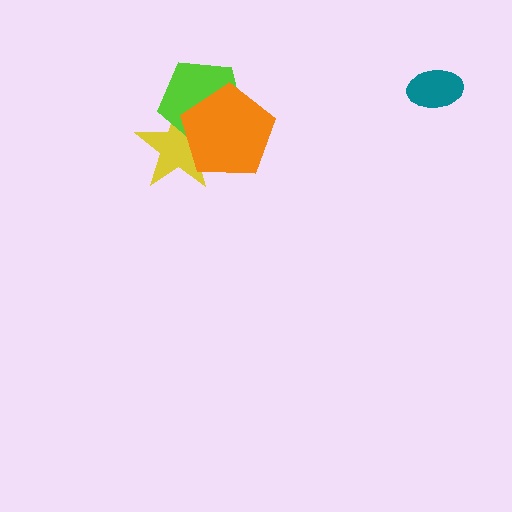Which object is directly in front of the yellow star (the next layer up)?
The lime pentagon is directly in front of the yellow star.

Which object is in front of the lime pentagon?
The orange pentagon is in front of the lime pentagon.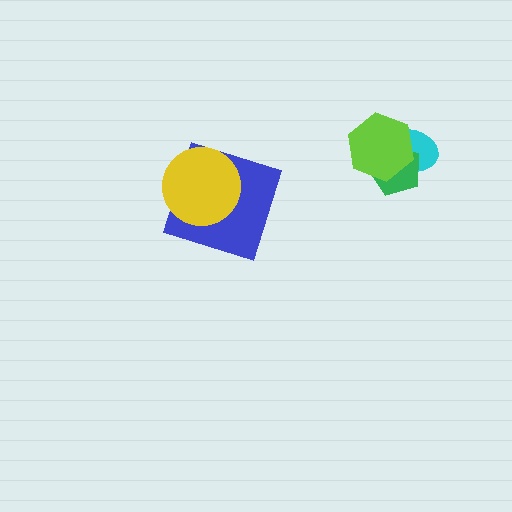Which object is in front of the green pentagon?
The lime hexagon is in front of the green pentagon.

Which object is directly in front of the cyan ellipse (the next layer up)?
The green pentagon is directly in front of the cyan ellipse.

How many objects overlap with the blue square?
1 object overlaps with the blue square.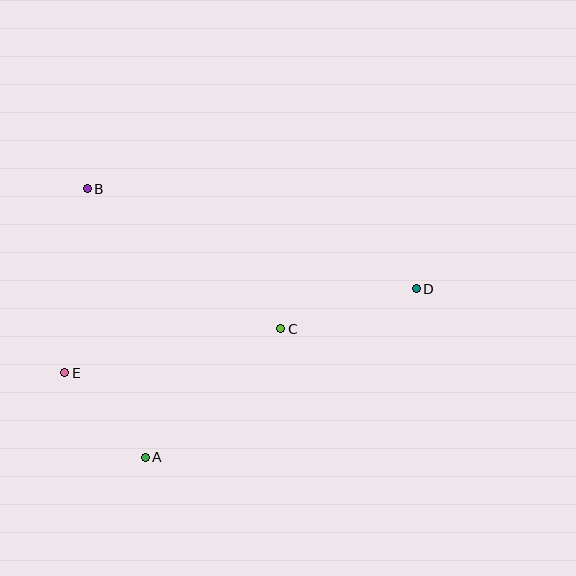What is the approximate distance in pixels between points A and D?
The distance between A and D is approximately 319 pixels.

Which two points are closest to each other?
Points A and E are closest to each other.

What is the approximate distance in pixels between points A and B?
The distance between A and B is approximately 275 pixels.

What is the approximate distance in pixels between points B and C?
The distance between B and C is approximately 239 pixels.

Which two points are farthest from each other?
Points D and E are farthest from each other.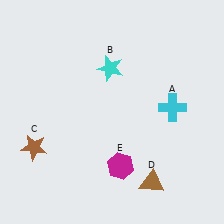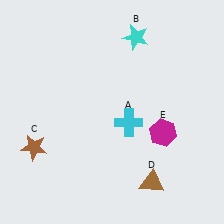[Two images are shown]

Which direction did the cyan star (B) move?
The cyan star (B) moved up.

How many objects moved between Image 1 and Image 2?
3 objects moved between the two images.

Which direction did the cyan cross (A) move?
The cyan cross (A) moved left.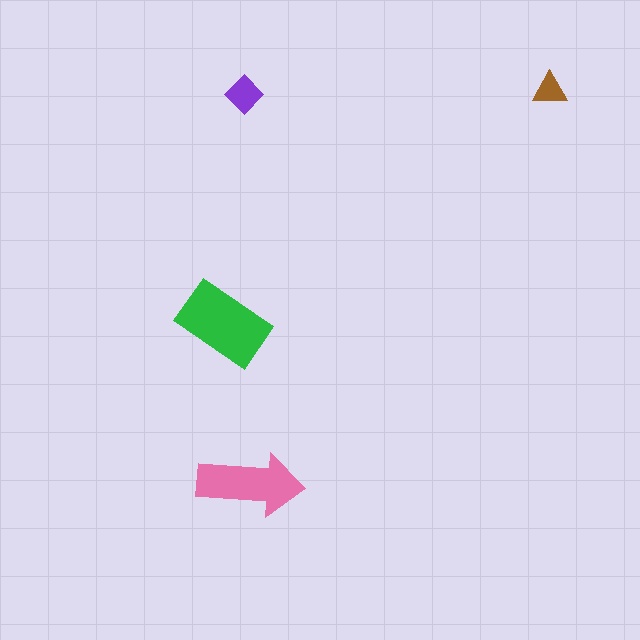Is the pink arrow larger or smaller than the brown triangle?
Larger.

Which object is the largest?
The green rectangle.